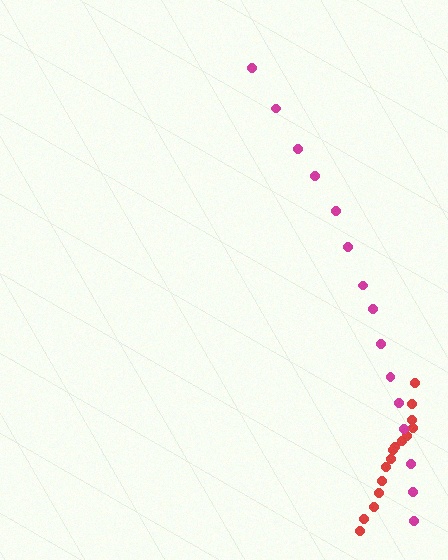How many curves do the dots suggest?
There are 2 distinct paths.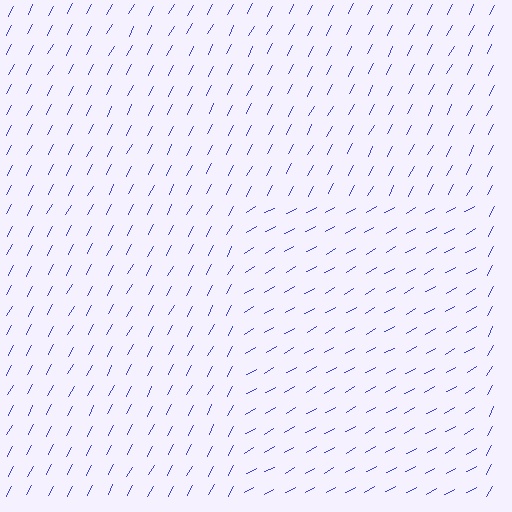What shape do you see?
I see a rectangle.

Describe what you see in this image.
The image is filled with small blue line segments. A rectangle region in the image has lines oriented differently from the surrounding lines, creating a visible texture boundary.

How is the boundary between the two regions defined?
The boundary is defined purely by a change in line orientation (approximately 33 degrees difference). All lines are the same color and thickness.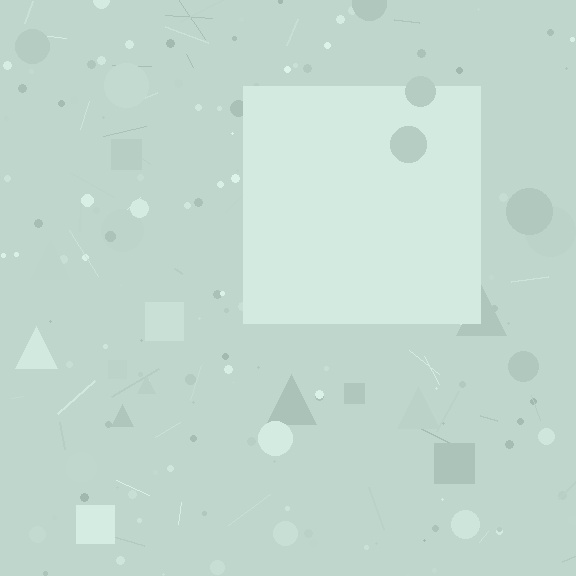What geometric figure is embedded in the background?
A square is embedded in the background.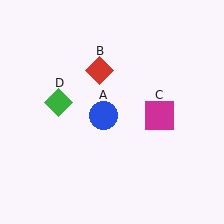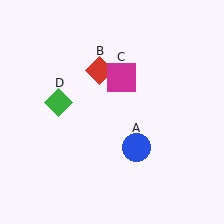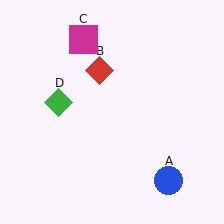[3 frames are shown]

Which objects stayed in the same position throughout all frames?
Red diamond (object B) and green diamond (object D) remained stationary.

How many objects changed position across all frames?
2 objects changed position: blue circle (object A), magenta square (object C).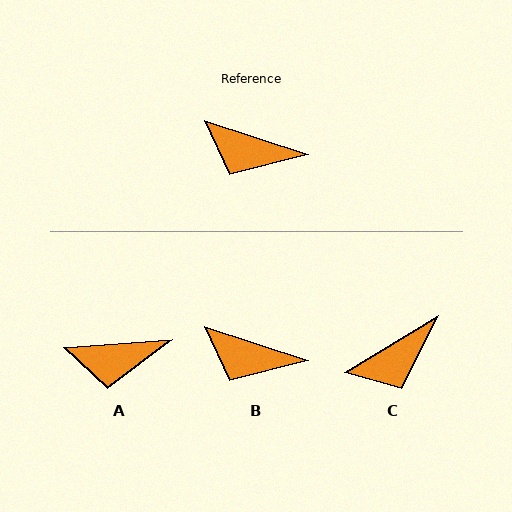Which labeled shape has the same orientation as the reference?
B.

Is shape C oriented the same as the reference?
No, it is off by about 50 degrees.